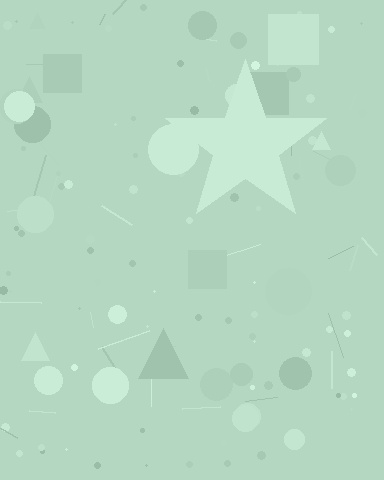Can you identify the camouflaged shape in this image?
The camouflaged shape is a star.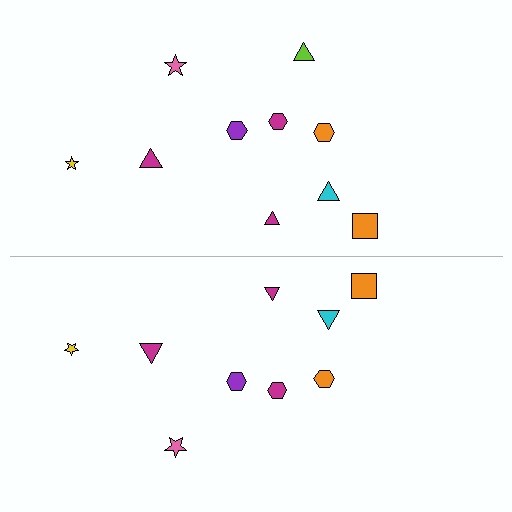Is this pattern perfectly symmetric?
No, the pattern is not perfectly symmetric. A lime triangle is missing from the bottom side.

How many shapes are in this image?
There are 19 shapes in this image.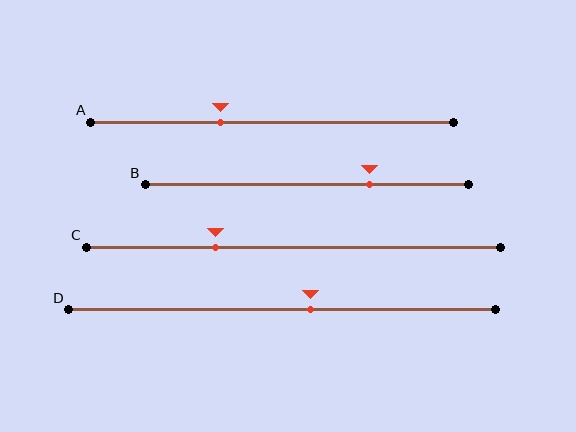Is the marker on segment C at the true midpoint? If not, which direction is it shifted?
No, the marker on segment C is shifted to the left by about 19% of the segment length.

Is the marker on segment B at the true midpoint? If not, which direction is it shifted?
No, the marker on segment B is shifted to the right by about 19% of the segment length.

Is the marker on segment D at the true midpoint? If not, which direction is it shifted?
No, the marker on segment D is shifted to the right by about 7% of the segment length.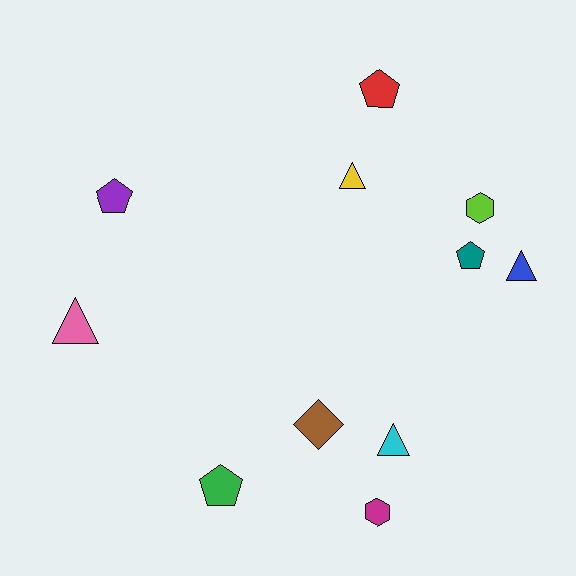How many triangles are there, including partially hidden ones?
There are 4 triangles.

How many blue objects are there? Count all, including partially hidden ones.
There is 1 blue object.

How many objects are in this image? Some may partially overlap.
There are 11 objects.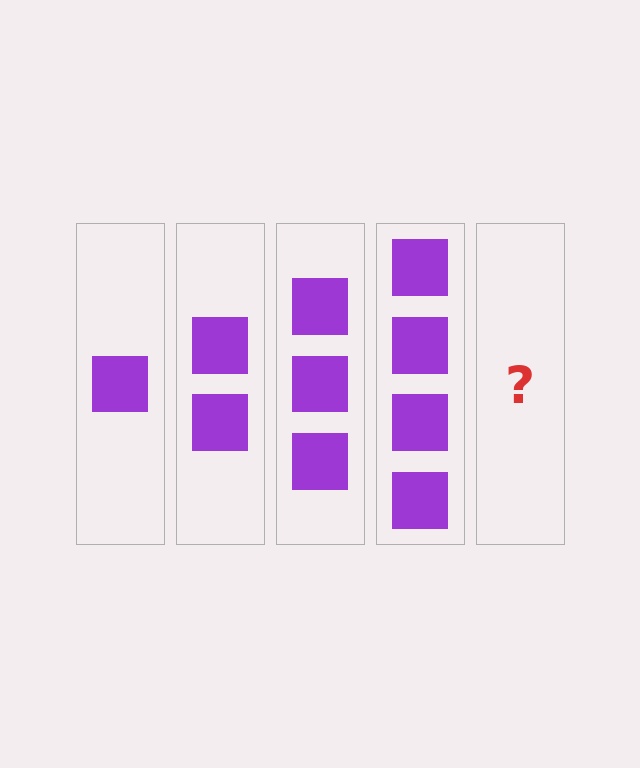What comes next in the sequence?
The next element should be 5 squares.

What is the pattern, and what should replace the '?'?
The pattern is that each step adds one more square. The '?' should be 5 squares.